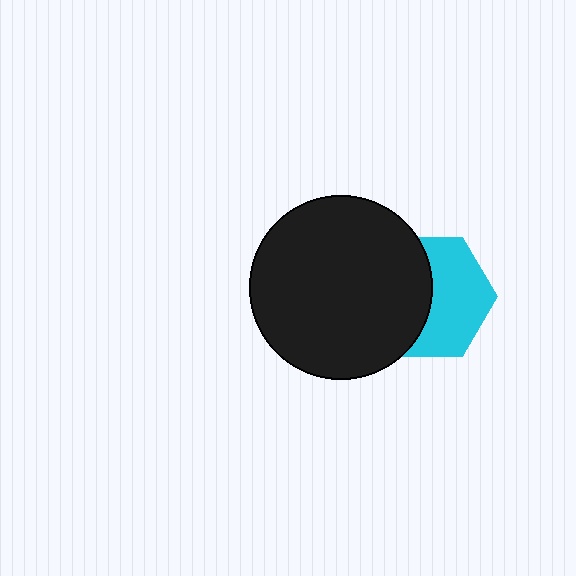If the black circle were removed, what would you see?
You would see the complete cyan hexagon.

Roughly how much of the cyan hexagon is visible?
About half of it is visible (roughly 53%).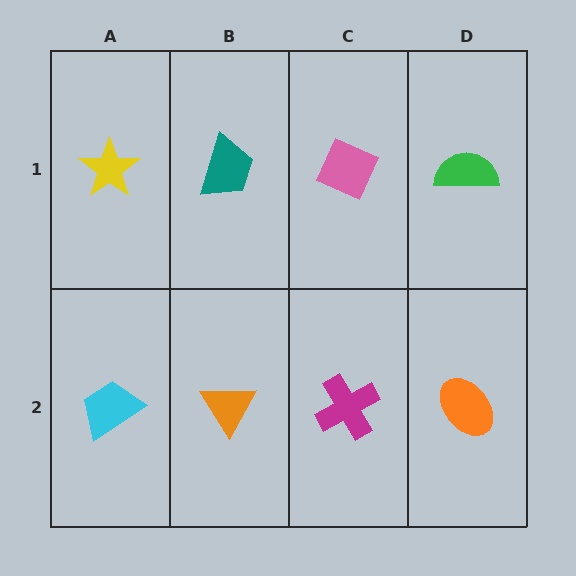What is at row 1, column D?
A green semicircle.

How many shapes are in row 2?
4 shapes.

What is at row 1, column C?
A pink diamond.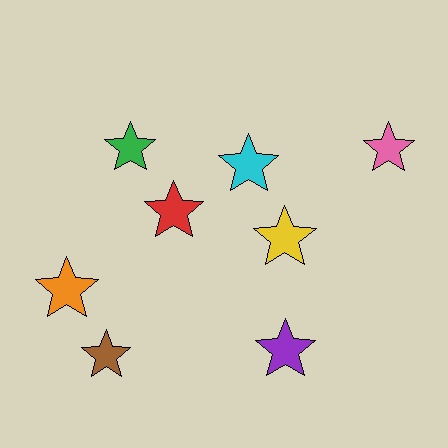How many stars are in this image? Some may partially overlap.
There are 8 stars.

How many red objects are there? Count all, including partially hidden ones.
There is 1 red object.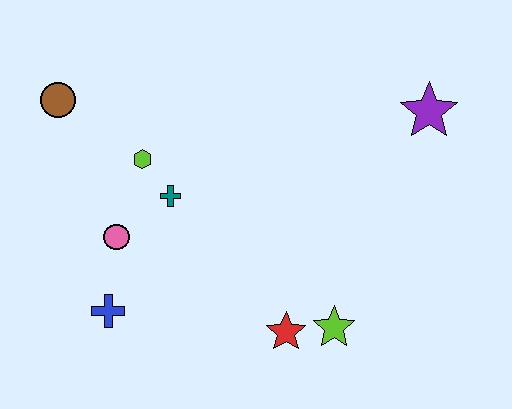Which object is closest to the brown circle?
The lime hexagon is closest to the brown circle.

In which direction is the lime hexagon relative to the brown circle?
The lime hexagon is to the right of the brown circle.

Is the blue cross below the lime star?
No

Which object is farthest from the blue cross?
The purple star is farthest from the blue cross.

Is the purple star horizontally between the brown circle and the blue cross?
No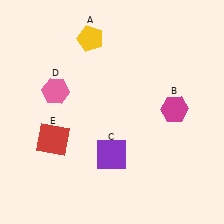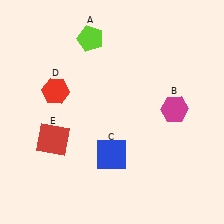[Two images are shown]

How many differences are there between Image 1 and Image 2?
There are 3 differences between the two images.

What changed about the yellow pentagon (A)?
In Image 1, A is yellow. In Image 2, it changed to lime.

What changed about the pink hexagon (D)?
In Image 1, D is pink. In Image 2, it changed to red.